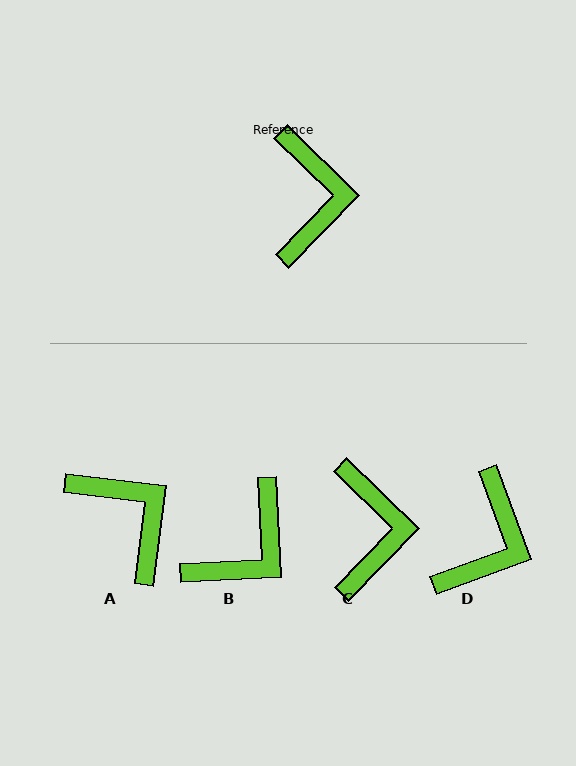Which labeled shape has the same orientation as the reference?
C.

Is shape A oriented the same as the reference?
No, it is off by about 37 degrees.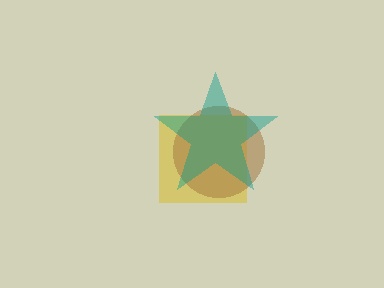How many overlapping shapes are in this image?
There are 3 overlapping shapes in the image.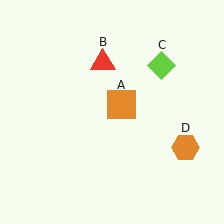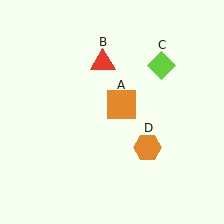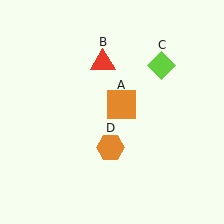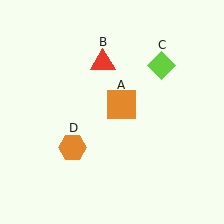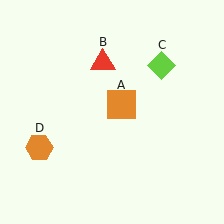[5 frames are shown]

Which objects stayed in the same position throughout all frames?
Orange square (object A) and red triangle (object B) and lime diamond (object C) remained stationary.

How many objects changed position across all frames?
1 object changed position: orange hexagon (object D).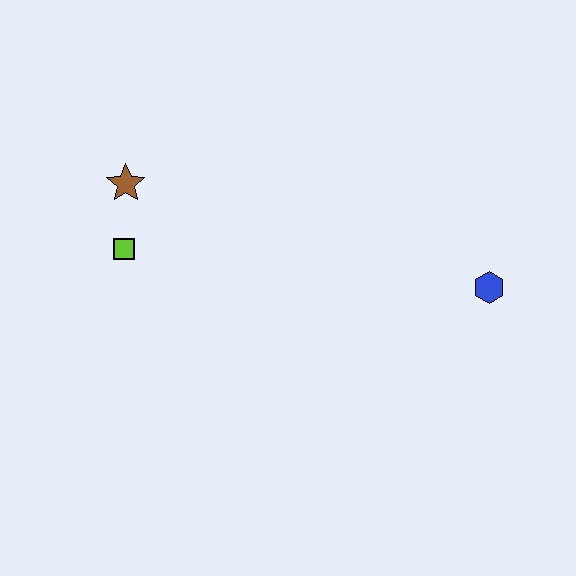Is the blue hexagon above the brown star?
No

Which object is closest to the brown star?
The lime square is closest to the brown star.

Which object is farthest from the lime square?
The blue hexagon is farthest from the lime square.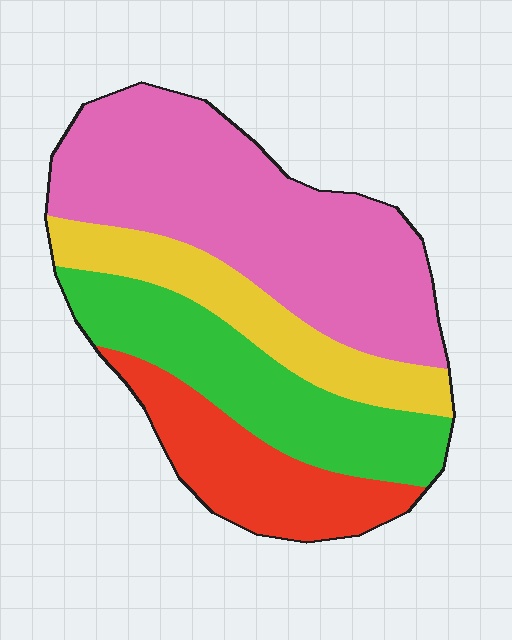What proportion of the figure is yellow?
Yellow covers 17% of the figure.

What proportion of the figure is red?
Red covers about 15% of the figure.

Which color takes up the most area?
Pink, at roughly 40%.